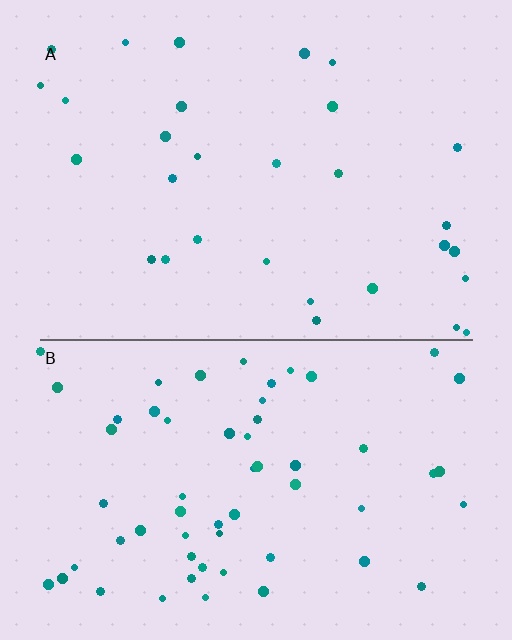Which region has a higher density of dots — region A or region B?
B (the bottom).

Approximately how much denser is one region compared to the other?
Approximately 2.0× — region B over region A.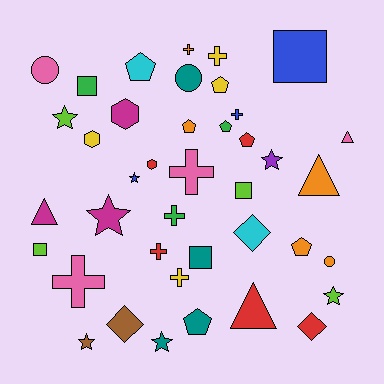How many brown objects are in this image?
There are 2 brown objects.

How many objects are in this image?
There are 40 objects.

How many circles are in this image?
There are 3 circles.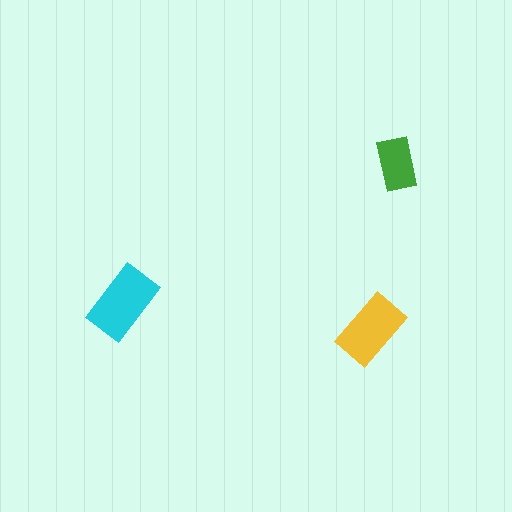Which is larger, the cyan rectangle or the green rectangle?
The cyan one.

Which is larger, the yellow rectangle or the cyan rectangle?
The cyan one.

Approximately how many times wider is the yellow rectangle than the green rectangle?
About 1.5 times wider.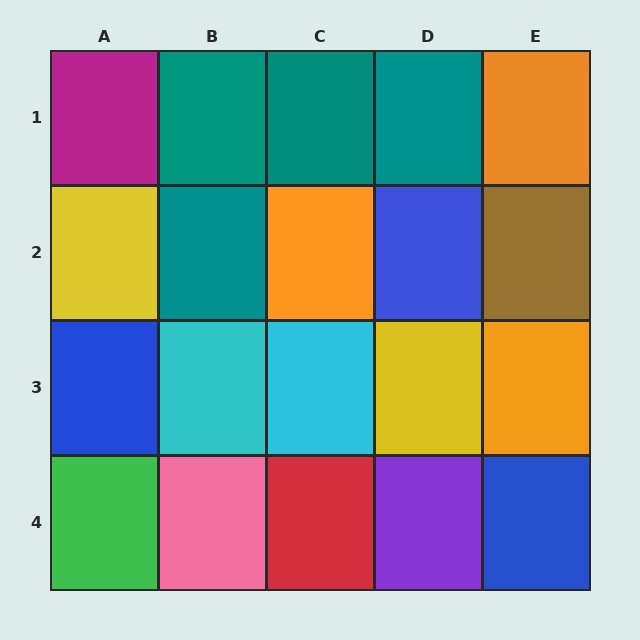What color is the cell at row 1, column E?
Orange.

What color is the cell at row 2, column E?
Brown.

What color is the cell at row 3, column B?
Cyan.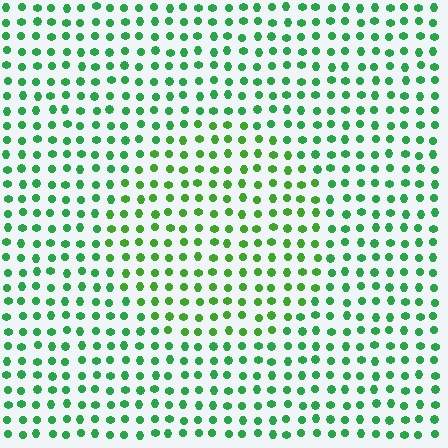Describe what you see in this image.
The image is filled with small green elements in a uniform arrangement. A circle-shaped region is visible where the elements are tinted to a slightly different hue, forming a subtle color boundary.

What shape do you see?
I see a circle.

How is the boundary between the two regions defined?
The boundary is defined purely by a slight shift in hue (about 25 degrees). Spacing, size, and orientation are identical on both sides.